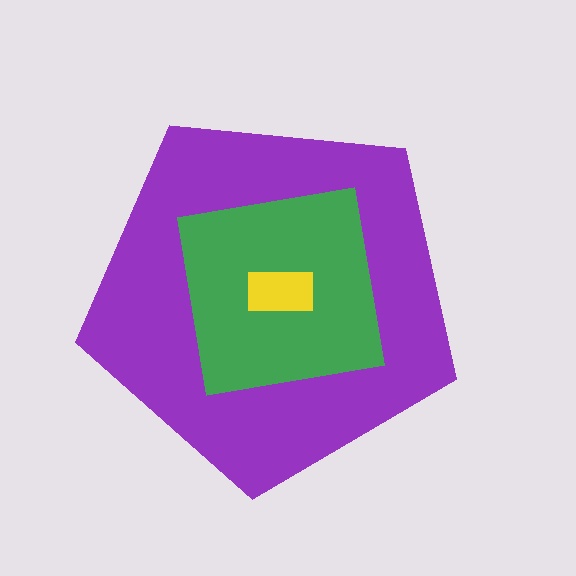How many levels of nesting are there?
3.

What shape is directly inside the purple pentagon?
The green square.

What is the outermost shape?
The purple pentagon.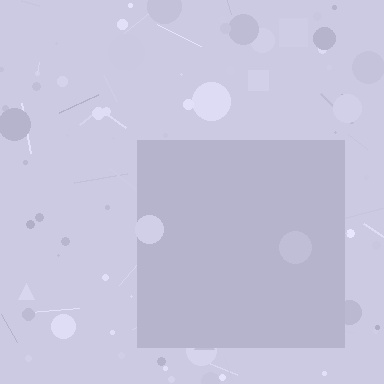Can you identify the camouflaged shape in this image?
The camouflaged shape is a square.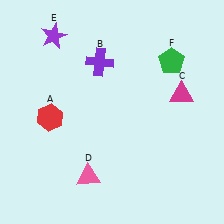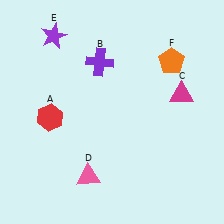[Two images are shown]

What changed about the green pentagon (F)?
In Image 1, F is green. In Image 2, it changed to orange.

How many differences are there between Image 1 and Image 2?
There is 1 difference between the two images.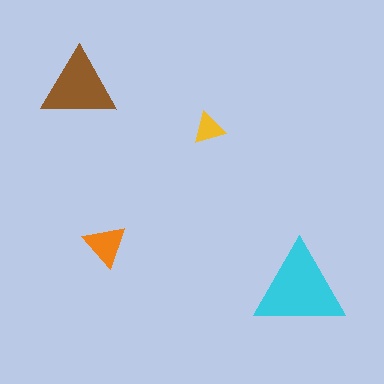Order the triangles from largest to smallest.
the cyan one, the brown one, the orange one, the yellow one.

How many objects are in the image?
There are 4 objects in the image.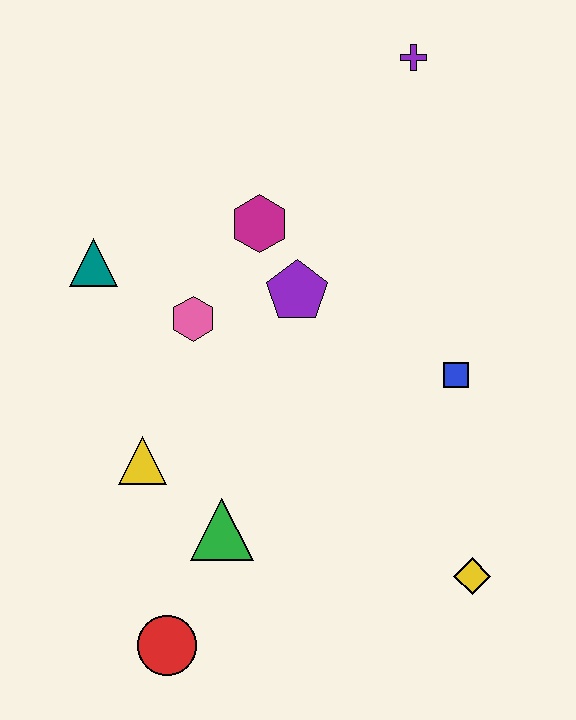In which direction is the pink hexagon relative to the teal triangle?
The pink hexagon is to the right of the teal triangle.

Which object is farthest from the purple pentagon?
The red circle is farthest from the purple pentagon.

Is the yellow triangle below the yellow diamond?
No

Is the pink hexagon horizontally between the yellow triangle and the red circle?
No